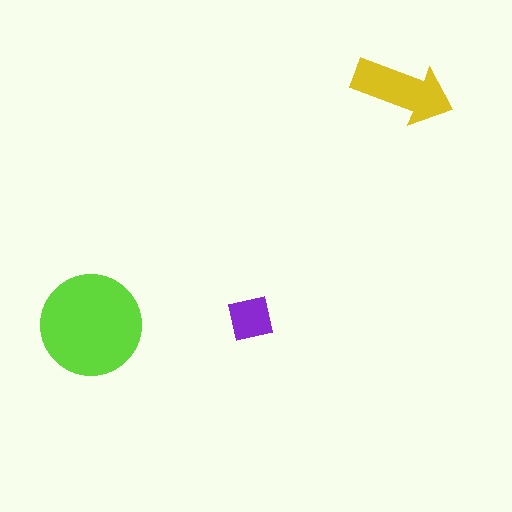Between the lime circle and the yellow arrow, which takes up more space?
The lime circle.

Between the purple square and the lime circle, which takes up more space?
The lime circle.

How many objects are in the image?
There are 3 objects in the image.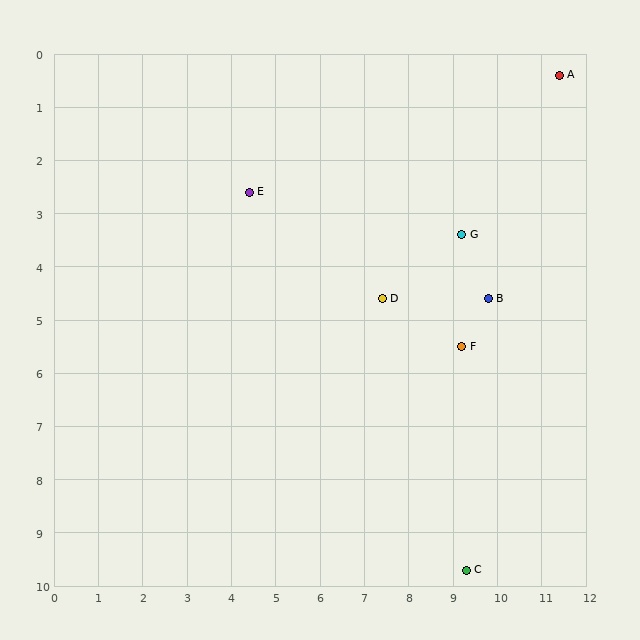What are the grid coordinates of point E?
Point E is at approximately (4.4, 2.6).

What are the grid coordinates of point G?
Point G is at approximately (9.2, 3.4).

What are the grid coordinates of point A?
Point A is at approximately (11.4, 0.4).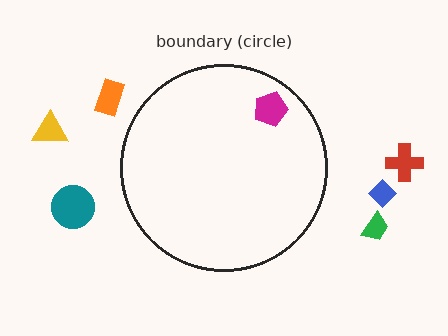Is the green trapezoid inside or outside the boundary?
Outside.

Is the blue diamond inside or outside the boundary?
Outside.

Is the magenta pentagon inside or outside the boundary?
Inside.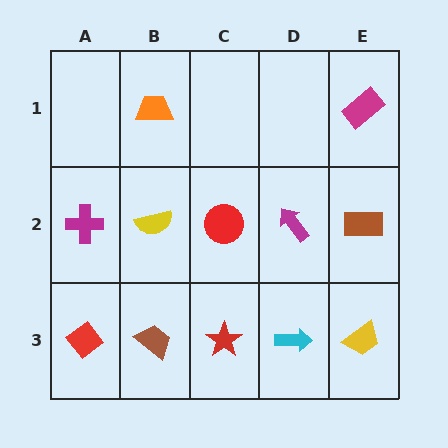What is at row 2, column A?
A magenta cross.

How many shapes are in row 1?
2 shapes.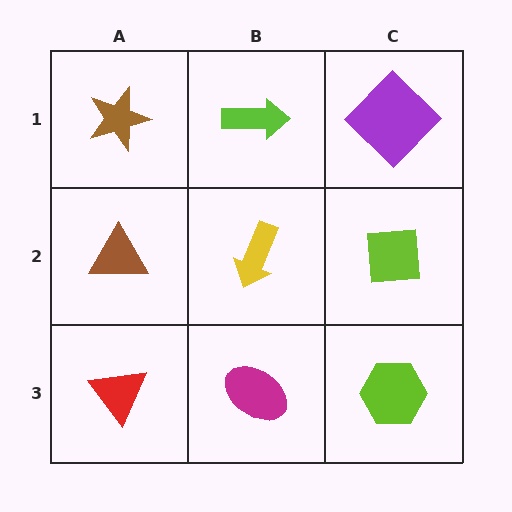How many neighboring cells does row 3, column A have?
2.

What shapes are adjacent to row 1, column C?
A lime square (row 2, column C), a lime arrow (row 1, column B).